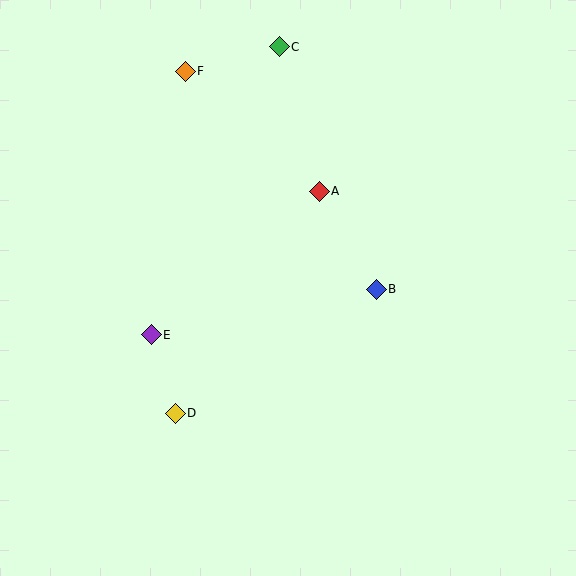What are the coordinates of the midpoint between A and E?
The midpoint between A and E is at (235, 263).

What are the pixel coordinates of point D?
Point D is at (175, 413).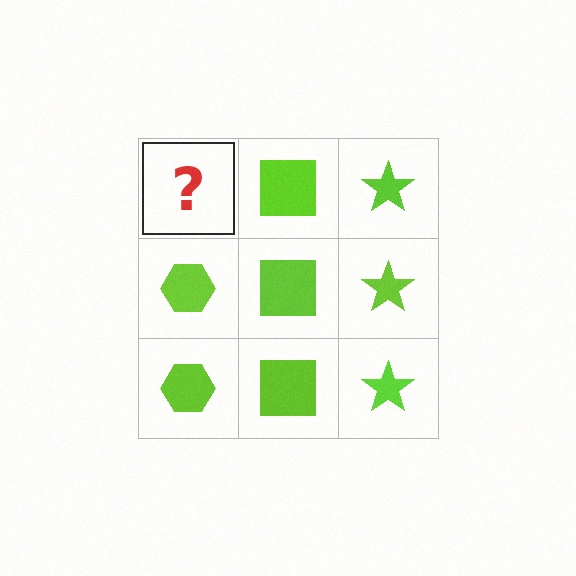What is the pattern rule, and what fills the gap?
The rule is that each column has a consistent shape. The gap should be filled with a lime hexagon.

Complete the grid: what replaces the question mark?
The question mark should be replaced with a lime hexagon.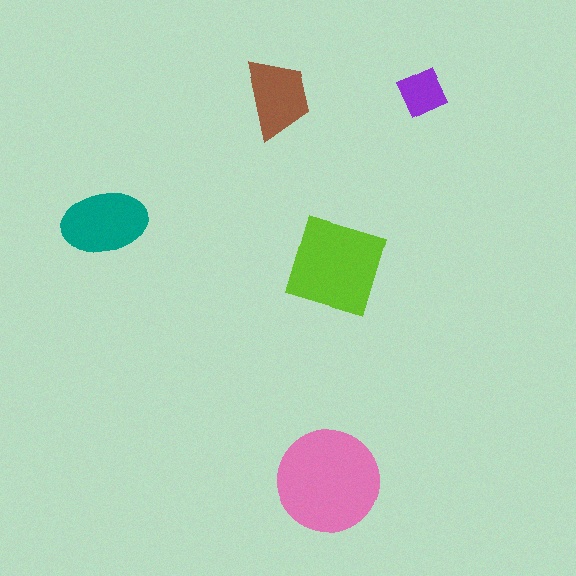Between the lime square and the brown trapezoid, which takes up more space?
The lime square.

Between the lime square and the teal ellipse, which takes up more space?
The lime square.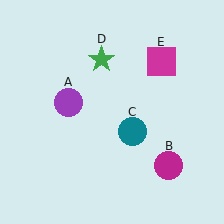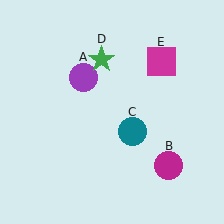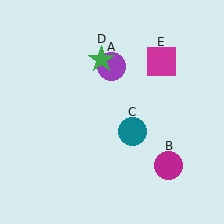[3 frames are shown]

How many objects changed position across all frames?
1 object changed position: purple circle (object A).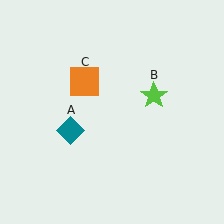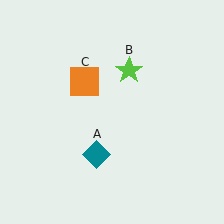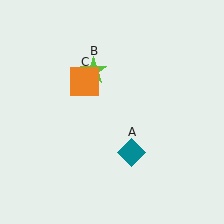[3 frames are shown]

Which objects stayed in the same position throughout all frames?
Orange square (object C) remained stationary.